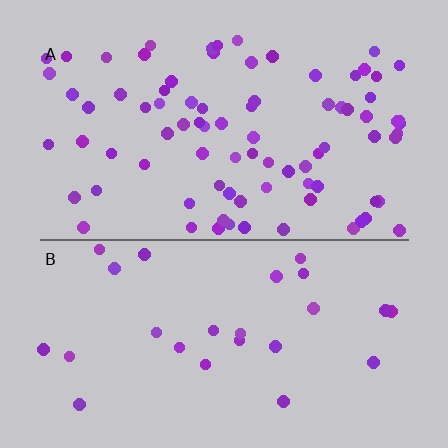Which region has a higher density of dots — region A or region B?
A (the top).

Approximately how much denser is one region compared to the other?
Approximately 3.2× — region A over region B.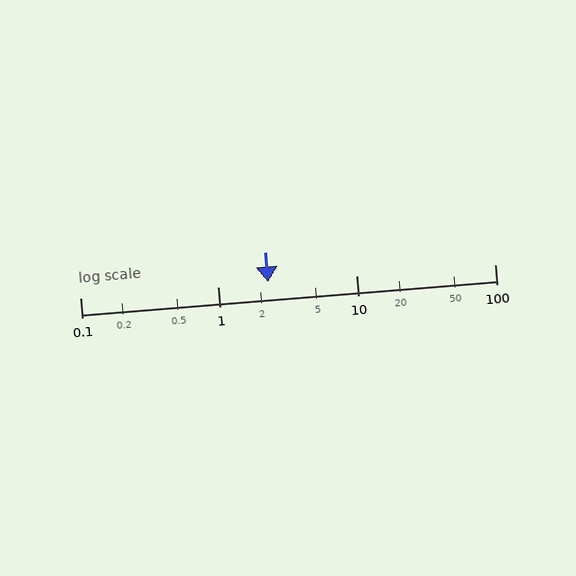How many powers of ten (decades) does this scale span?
The scale spans 3 decades, from 0.1 to 100.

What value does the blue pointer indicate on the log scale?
The pointer indicates approximately 2.3.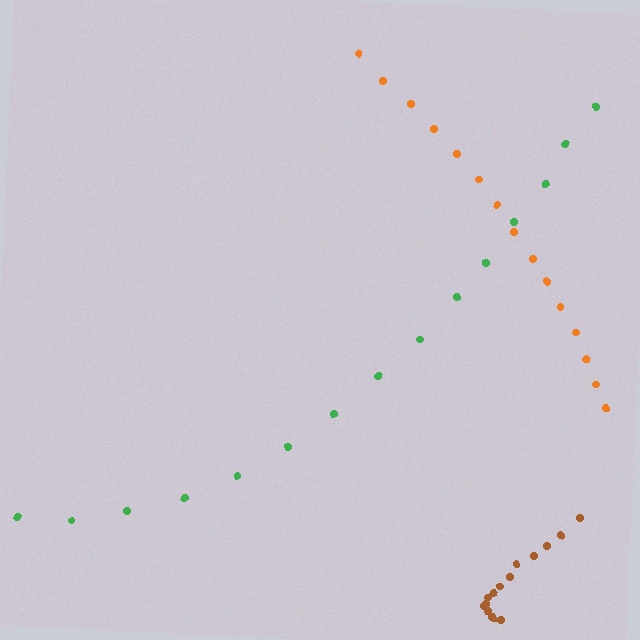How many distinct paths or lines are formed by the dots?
There are 3 distinct paths.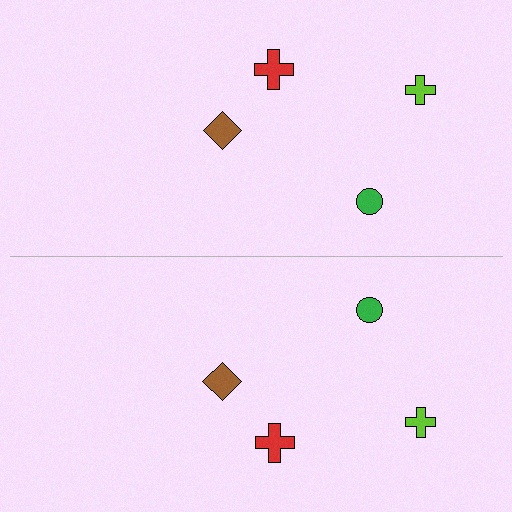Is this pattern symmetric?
Yes, this pattern has bilateral (reflection) symmetry.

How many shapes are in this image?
There are 8 shapes in this image.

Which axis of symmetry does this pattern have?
The pattern has a horizontal axis of symmetry running through the center of the image.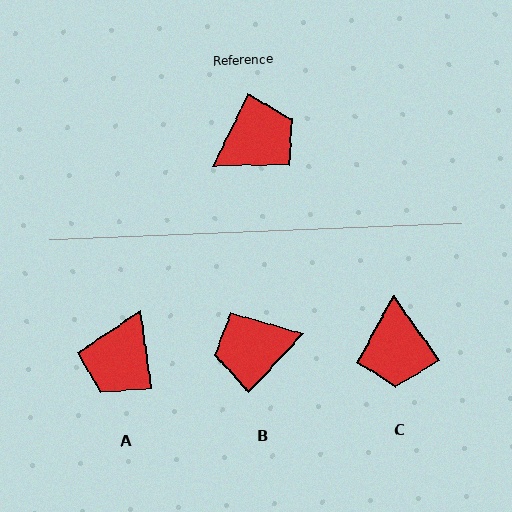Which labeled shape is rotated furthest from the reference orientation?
B, about 163 degrees away.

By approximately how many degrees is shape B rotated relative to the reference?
Approximately 163 degrees counter-clockwise.